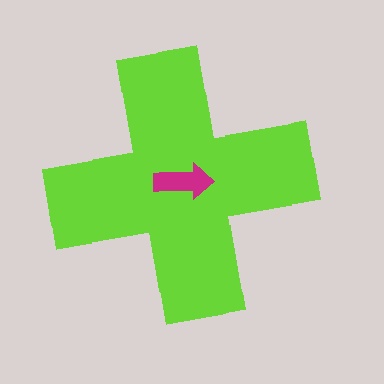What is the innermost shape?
The magenta arrow.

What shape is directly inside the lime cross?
The magenta arrow.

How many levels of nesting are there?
2.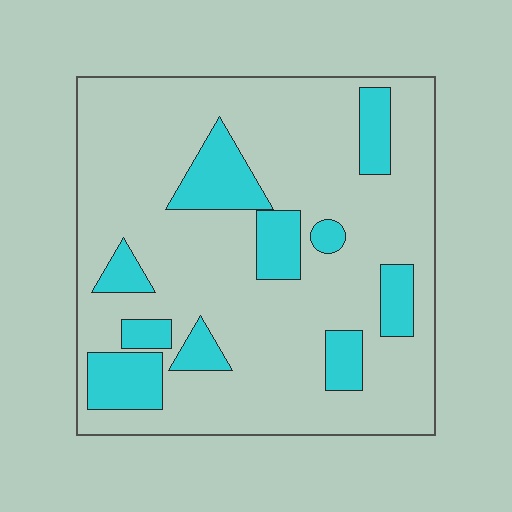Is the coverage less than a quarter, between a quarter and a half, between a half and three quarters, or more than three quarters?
Less than a quarter.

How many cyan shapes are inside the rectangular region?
10.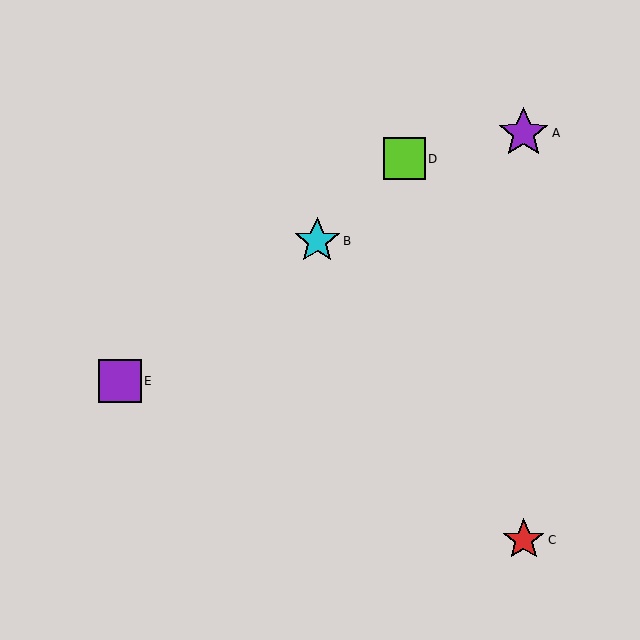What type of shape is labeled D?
Shape D is a lime square.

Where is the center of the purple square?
The center of the purple square is at (120, 381).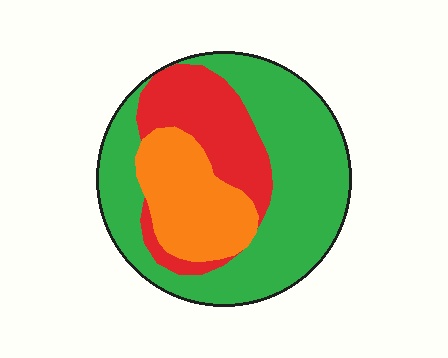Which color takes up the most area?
Green, at roughly 55%.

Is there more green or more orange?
Green.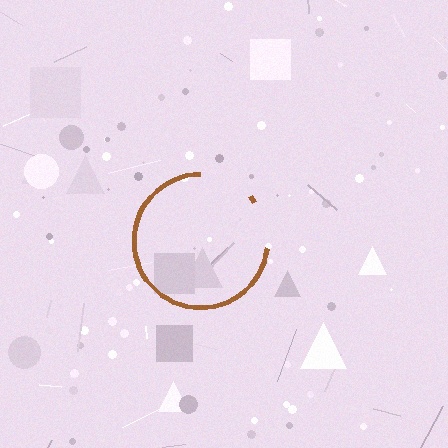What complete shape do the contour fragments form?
The contour fragments form a circle.